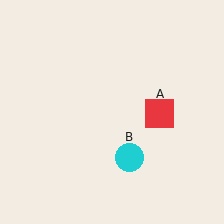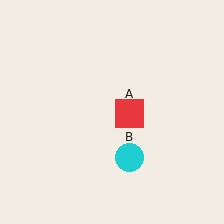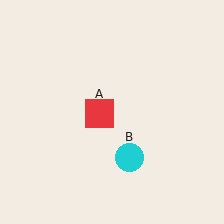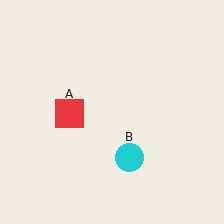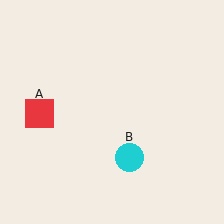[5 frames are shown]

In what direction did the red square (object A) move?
The red square (object A) moved left.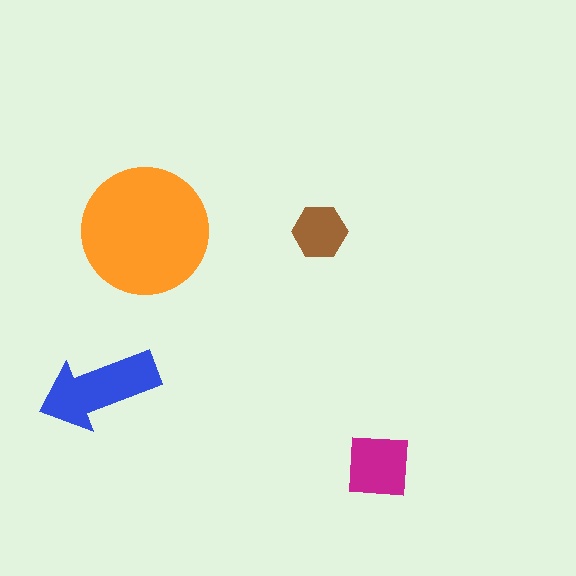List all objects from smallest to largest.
The brown hexagon, the magenta square, the blue arrow, the orange circle.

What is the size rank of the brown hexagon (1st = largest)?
4th.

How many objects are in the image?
There are 4 objects in the image.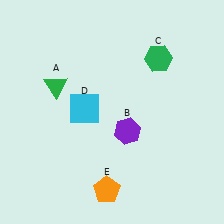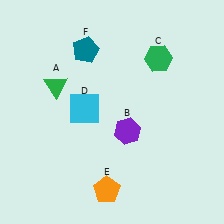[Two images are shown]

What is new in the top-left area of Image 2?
A teal pentagon (F) was added in the top-left area of Image 2.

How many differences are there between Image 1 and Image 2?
There is 1 difference between the two images.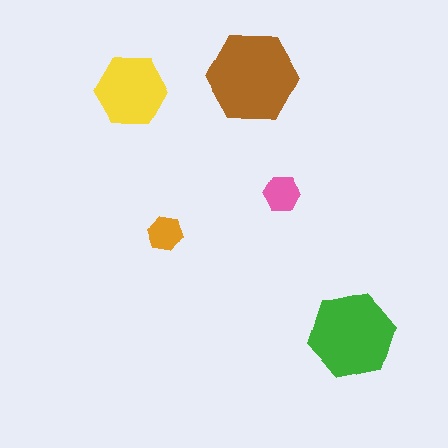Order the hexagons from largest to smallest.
the brown one, the green one, the yellow one, the pink one, the orange one.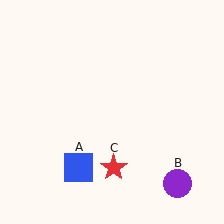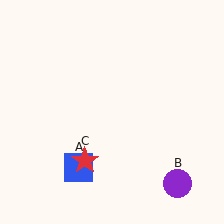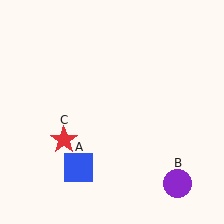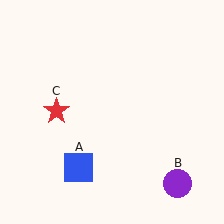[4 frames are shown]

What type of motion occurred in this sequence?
The red star (object C) rotated clockwise around the center of the scene.